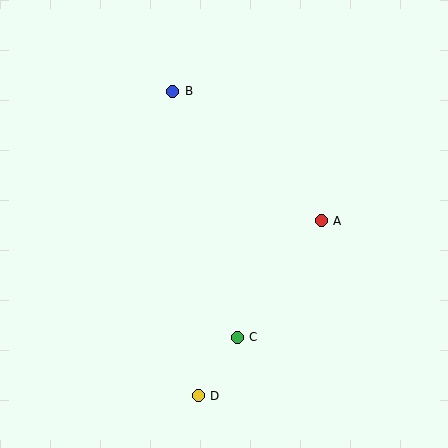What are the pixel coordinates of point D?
Point D is at (198, 396).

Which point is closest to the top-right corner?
Point A is closest to the top-right corner.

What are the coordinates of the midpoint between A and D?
The midpoint between A and D is at (260, 308).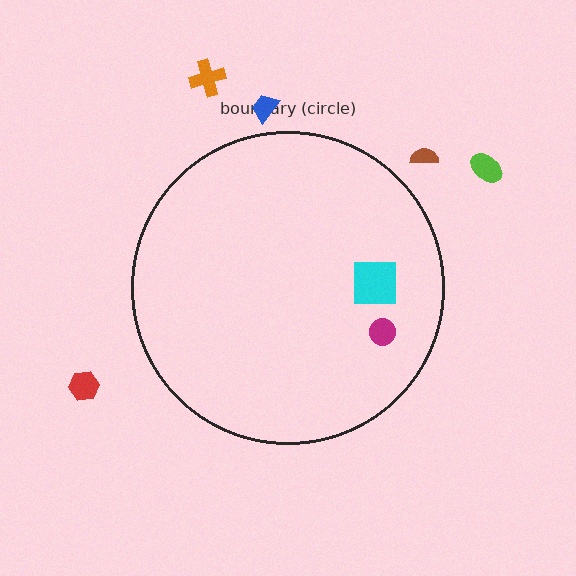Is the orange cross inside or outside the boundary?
Outside.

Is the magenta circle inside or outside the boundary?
Inside.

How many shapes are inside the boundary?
2 inside, 5 outside.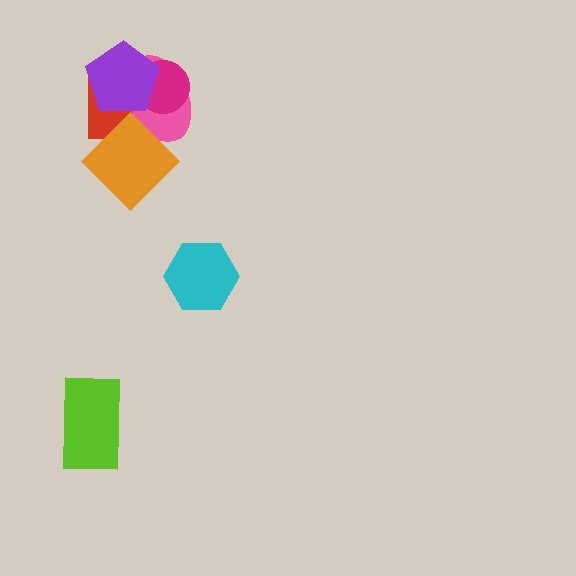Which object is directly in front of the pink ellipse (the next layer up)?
The magenta circle is directly in front of the pink ellipse.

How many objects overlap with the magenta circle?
3 objects overlap with the magenta circle.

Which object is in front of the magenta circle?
The purple pentagon is in front of the magenta circle.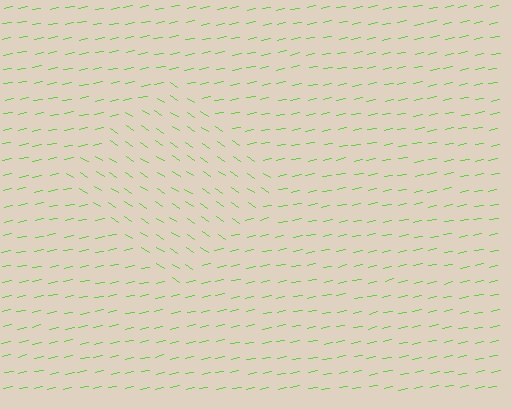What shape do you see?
I see a diamond.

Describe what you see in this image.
The image is filled with small lime line segments. A diamond region in the image has lines oriented differently from the surrounding lines, creating a visible texture boundary.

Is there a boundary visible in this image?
Yes, there is a texture boundary formed by a change in line orientation.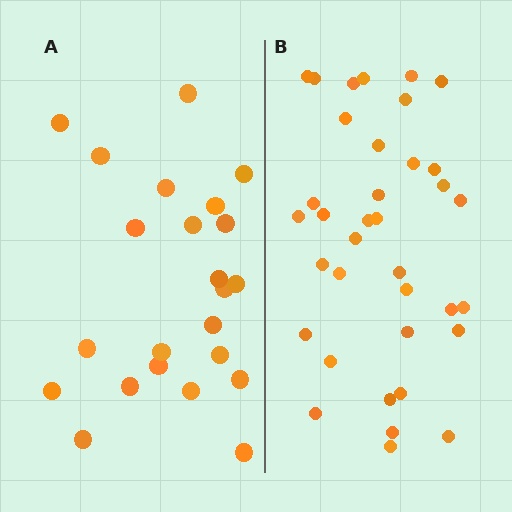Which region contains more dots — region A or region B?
Region B (the right region) has more dots.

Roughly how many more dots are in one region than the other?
Region B has approximately 15 more dots than region A.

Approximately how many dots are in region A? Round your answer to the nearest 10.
About 20 dots. (The exact count is 23, which rounds to 20.)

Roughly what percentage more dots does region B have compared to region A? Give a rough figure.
About 55% more.